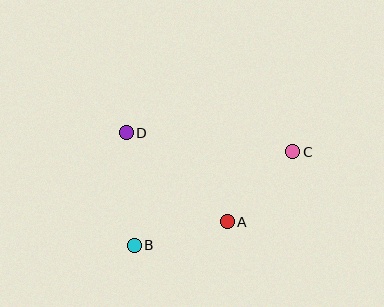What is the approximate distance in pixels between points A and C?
The distance between A and C is approximately 96 pixels.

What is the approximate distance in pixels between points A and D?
The distance between A and D is approximately 134 pixels.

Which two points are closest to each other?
Points A and B are closest to each other.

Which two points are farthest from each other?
Points B and C are farthest from each other.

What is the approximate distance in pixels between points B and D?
The distance between B and D is approximately 113 pixels.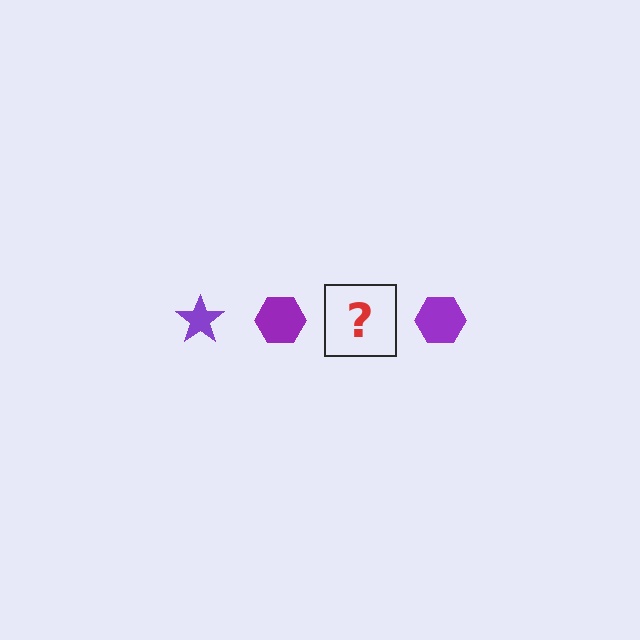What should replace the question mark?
The question mark should be replaced with a purple star.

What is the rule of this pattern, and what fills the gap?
The rule is that the pattern cycles through star, hexagon shapes in purple. The gap should be filled with a purple star.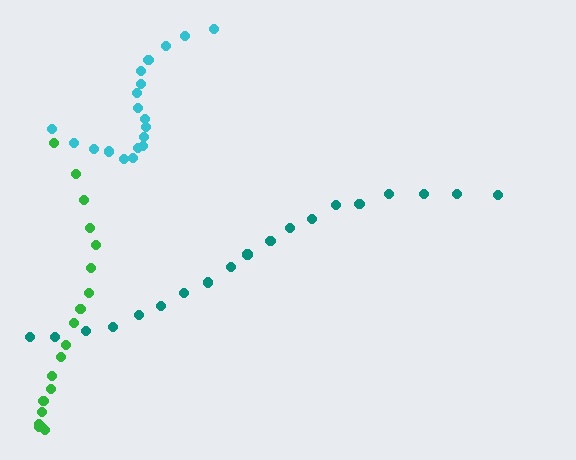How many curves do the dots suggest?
There are 3 distinct paths.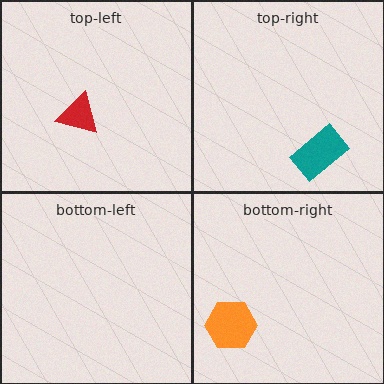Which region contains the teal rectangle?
The top-right region.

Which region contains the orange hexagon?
The bottom-right region.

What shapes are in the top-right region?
The teal rectangle.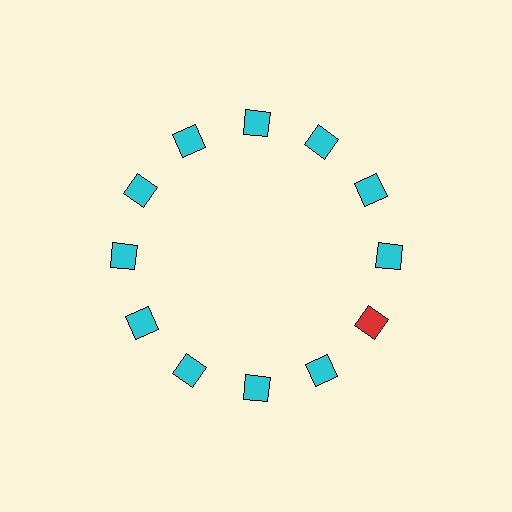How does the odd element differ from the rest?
It has a different color: red instead of cyan.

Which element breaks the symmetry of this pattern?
The red square at roughly the 4 o'clock position breaks the symmetry. All other shapes are cyan squares.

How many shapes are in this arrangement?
There are 12 shapes arranged in a ring pattern.